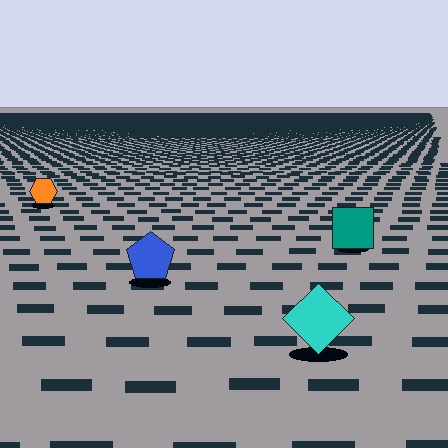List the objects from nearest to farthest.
From nearest to farthest: the cyan diamond, the blue pentagon, the teal square, the orange hexagon.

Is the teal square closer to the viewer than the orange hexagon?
Yes. The teal square is closer — you can tell from the texture gradient: the ground texture is coarser near it.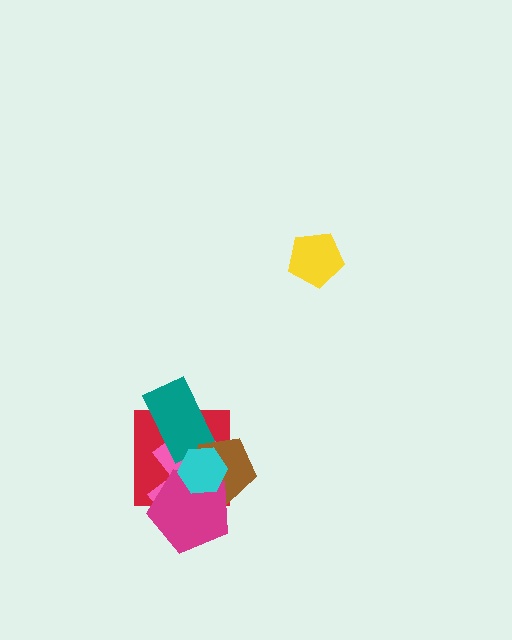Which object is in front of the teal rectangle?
The cyan hexagon is in front of the teal rectangle.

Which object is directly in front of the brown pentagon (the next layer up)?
The magenta pentagon is directly in front of the brown pentagon.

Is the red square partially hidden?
Yes, it is partially covered by another shape.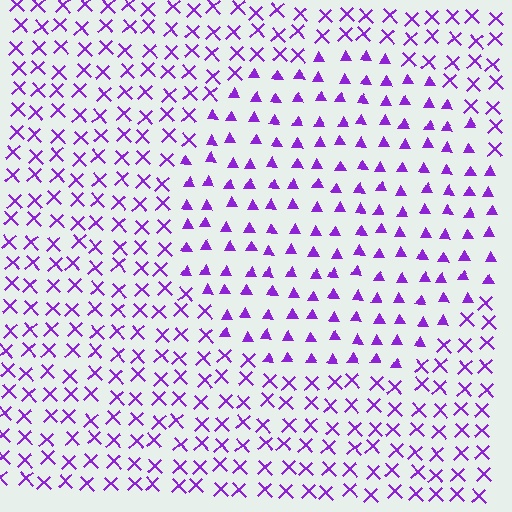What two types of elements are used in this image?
The image uses triangles inside the circle region and X marks outside it.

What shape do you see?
I see a circle.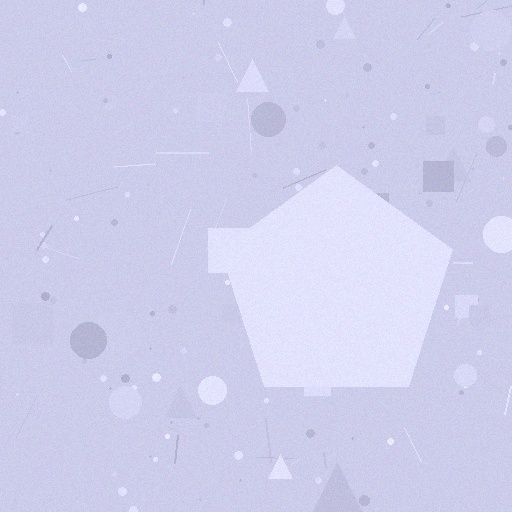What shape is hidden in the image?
A pentagon is hidden in the image.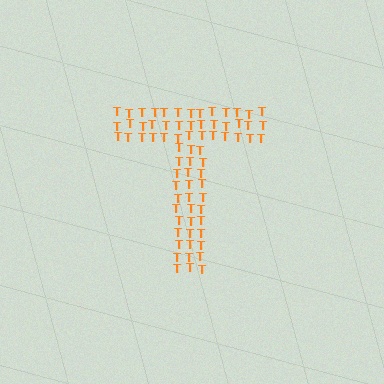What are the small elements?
The small elements are letter T's.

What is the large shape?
The large shape is the letter T.